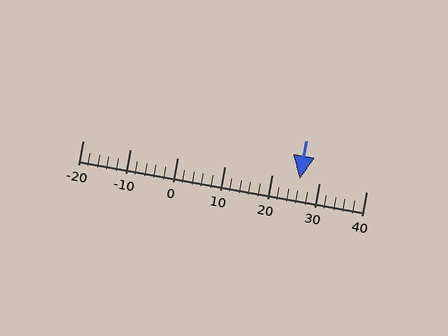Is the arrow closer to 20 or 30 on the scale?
The arrow is closer to 30.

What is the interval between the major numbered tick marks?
The major tick marks are spaced 10 units apart.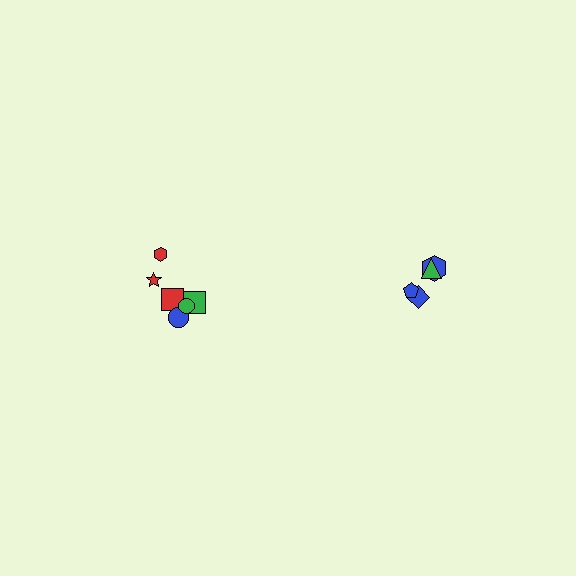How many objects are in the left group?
There are 6 objects.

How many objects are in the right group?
There are 4 objects.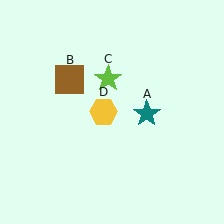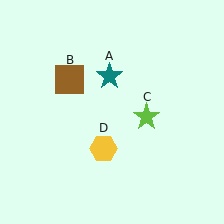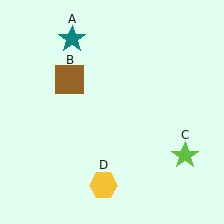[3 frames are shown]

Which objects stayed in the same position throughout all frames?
Brown square (object B) remained stationary.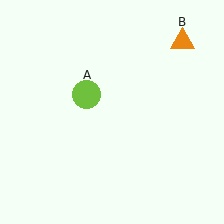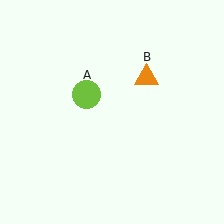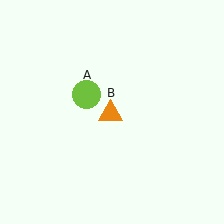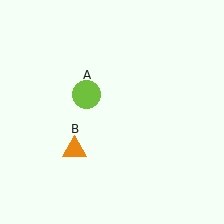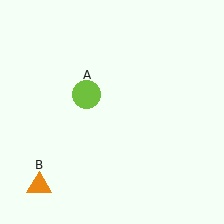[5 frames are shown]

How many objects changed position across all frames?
1 object changed position: orange triangle (object B).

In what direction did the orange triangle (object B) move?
The orange triangle (object B) moved down and to the left.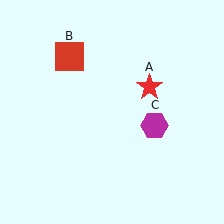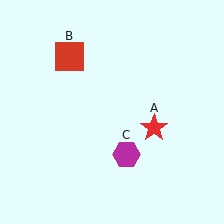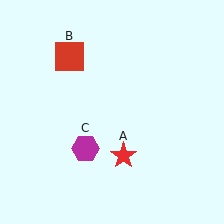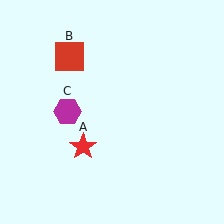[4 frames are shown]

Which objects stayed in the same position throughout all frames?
Red square (object B) remained stationary.